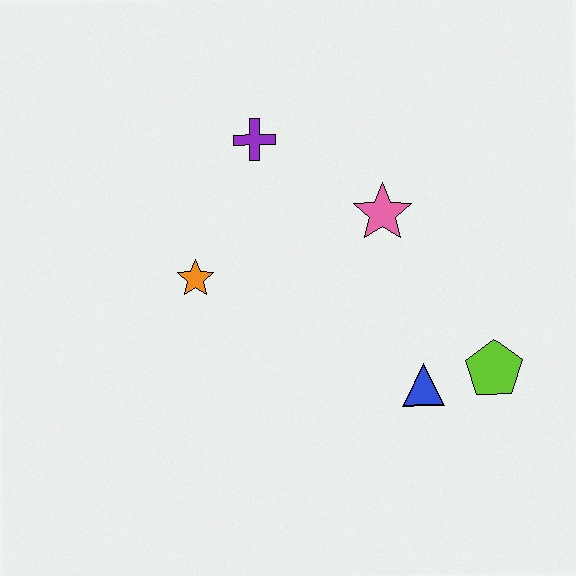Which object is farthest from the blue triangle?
The purple cross is farthest from the blue triangle.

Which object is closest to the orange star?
The purple cross is closest to the orange star.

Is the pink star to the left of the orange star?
No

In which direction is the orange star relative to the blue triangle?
The orange star is to the left of the blue triangle.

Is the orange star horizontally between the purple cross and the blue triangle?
No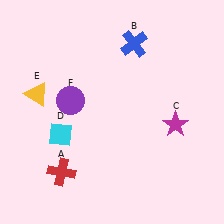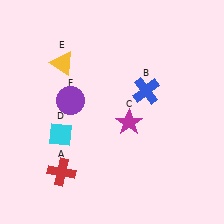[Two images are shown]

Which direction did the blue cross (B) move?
The blue cross (B) moved down.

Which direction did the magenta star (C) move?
The magenta star (C) moved left.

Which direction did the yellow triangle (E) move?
The yellow triangle (E) moved up.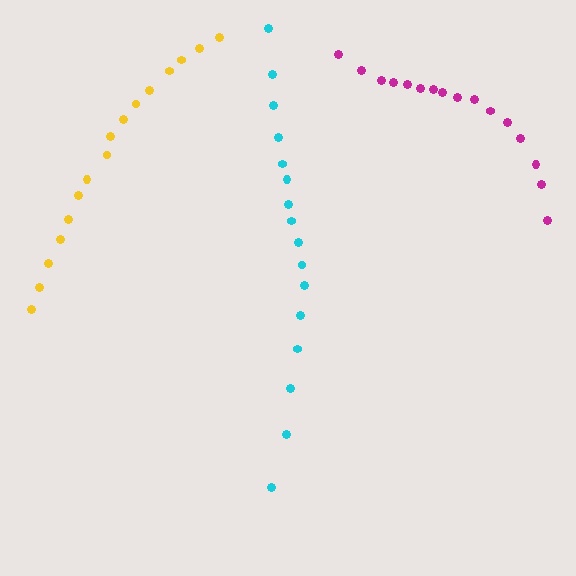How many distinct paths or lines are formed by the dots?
There are 3 distinct paths.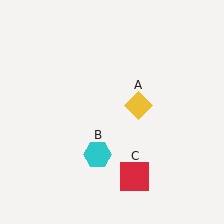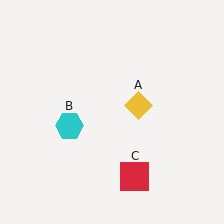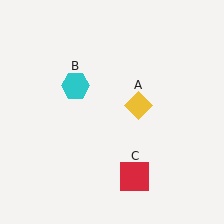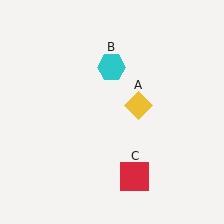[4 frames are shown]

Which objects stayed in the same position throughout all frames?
Yellow diamond (object A) and red square (object C) remained stationary.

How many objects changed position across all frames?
1 object changed position: cyan hexagon (object B).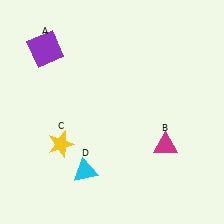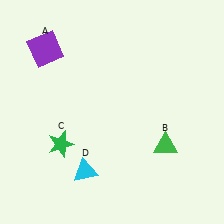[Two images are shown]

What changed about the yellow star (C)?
In Image 1, C is yellow. In Image 2, it changed to green.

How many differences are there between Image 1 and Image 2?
There are 2 differences between the two images.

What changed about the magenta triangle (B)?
In Image 1, B is magenta. In Image 2, it changed to green.